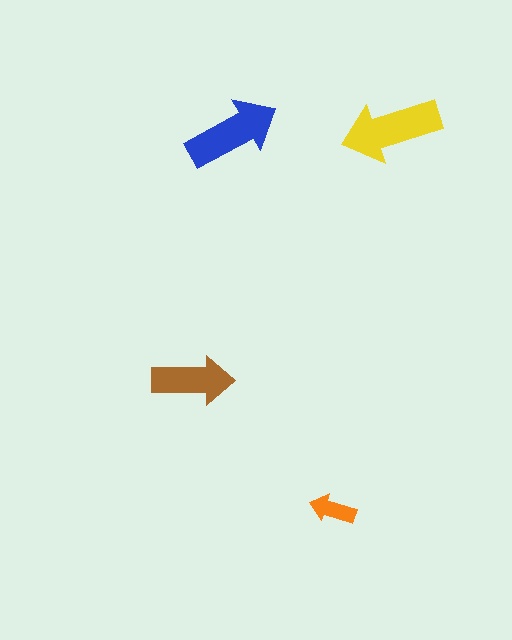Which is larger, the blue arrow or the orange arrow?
The blue one.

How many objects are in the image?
There are 4 objects in the image.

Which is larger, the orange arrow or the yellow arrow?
The yellow one.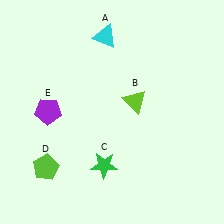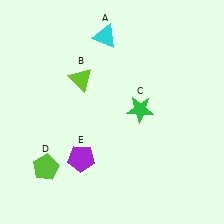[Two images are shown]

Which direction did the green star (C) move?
The green star (C) moved up.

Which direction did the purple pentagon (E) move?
The purple pentagon (E) moved down.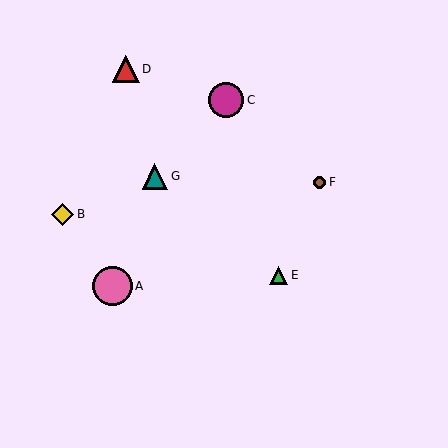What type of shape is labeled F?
Shape F is a brown circle.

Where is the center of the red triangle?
The center of the red triangle is at (126, 69).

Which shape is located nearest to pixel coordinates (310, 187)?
The brown circle (labeled F) at (319, 182) is nearest to that location.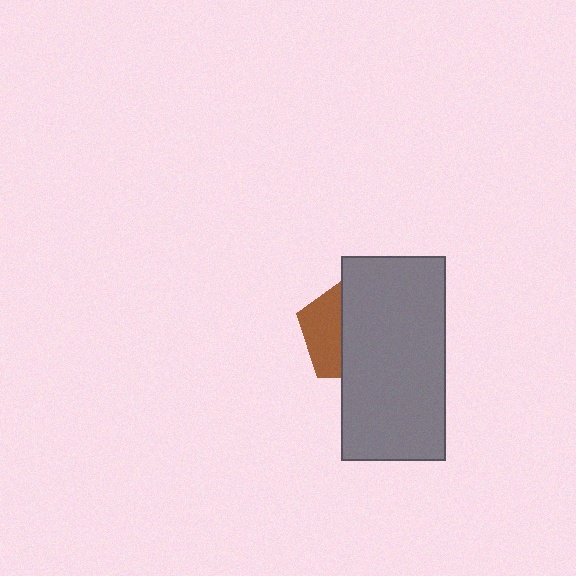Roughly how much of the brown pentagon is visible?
A small part of it is visible (roughly 38%).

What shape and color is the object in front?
The object in front is a gray rectangle.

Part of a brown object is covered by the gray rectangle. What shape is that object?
It is a pentagon.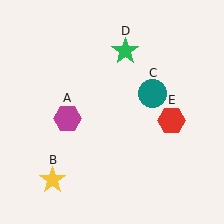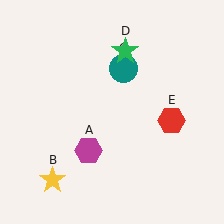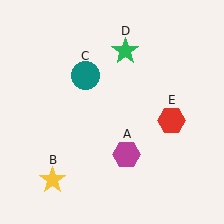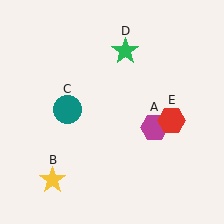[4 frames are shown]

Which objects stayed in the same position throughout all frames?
Yellow star (object B) and green star (object D) and red hexagon (object E) remained stationary.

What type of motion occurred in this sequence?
The magenta hexagon (object A), teal circle (object C) rotated counterclockwise around the center of the scene.